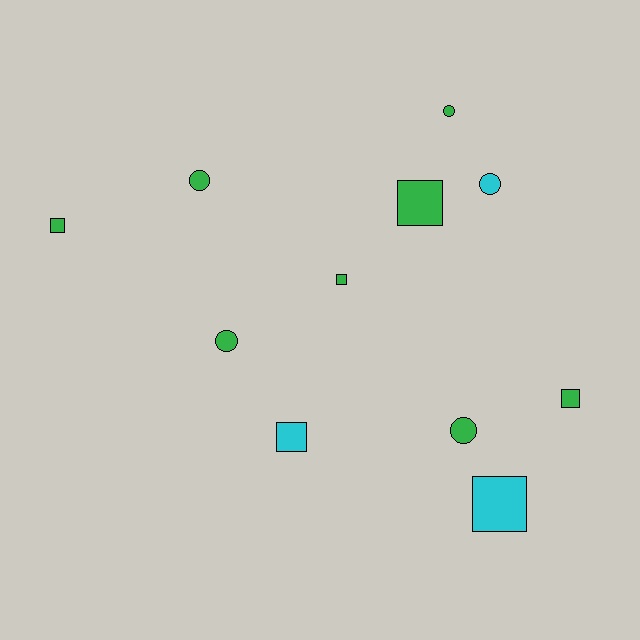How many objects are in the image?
There are 11 objects.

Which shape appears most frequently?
Square, with 6 objects.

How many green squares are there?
There are 4 green squares.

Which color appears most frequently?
Green, with 8 objects.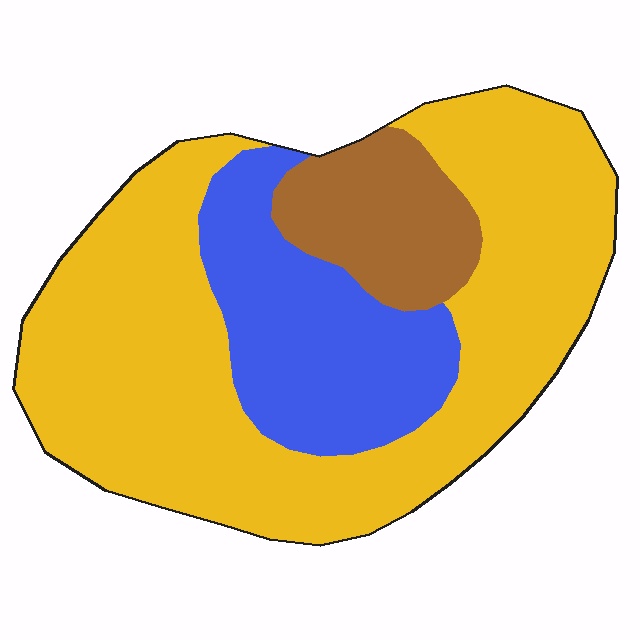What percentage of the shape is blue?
Blue takes up about one quarter (1/4) of the shape.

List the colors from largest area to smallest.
From largest to smallest: yellow, blue, brown.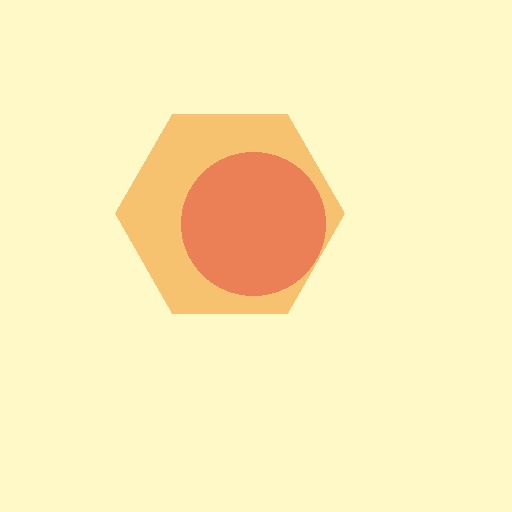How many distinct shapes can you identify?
There are 2 distinct shapes: an orange hexagon, a red circle.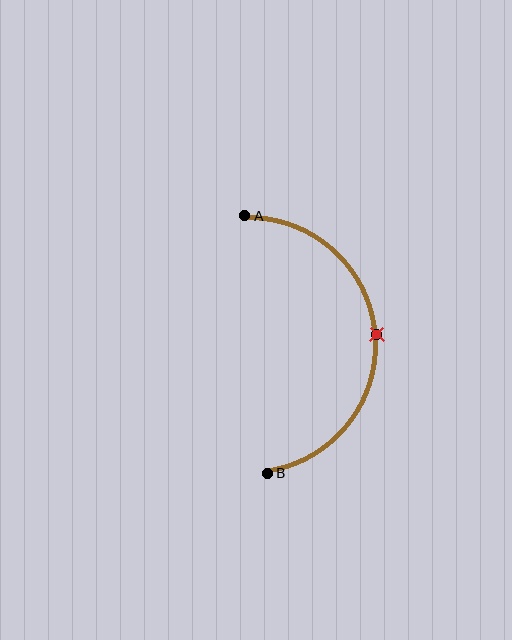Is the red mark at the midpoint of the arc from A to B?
Yes. The red mark lies on the arc at equal arc-length from both A and B — it is the arc midpoint.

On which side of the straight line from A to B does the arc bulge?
The arc bulges to the right of the straight line connecting A and B.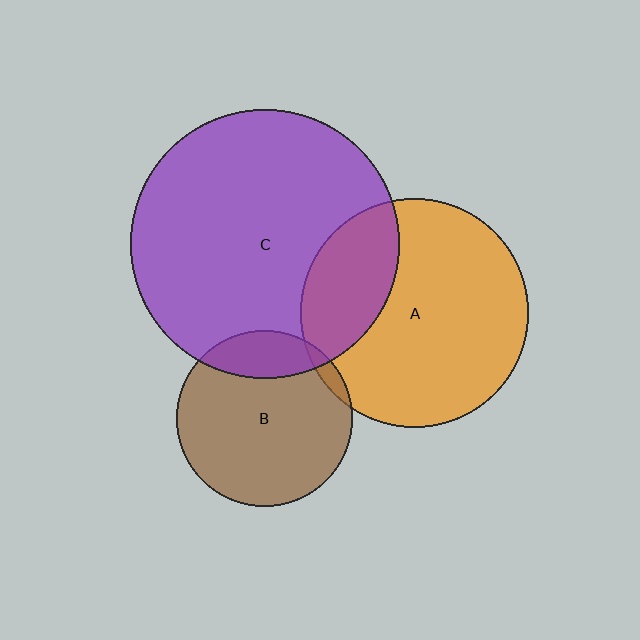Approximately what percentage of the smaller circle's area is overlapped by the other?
Approximately 5%.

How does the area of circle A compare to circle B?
Approximately 1.7 times.